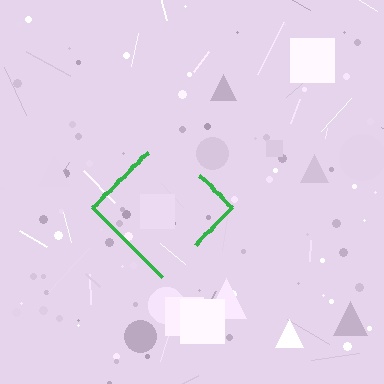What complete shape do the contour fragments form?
The contour fragments form a diamond.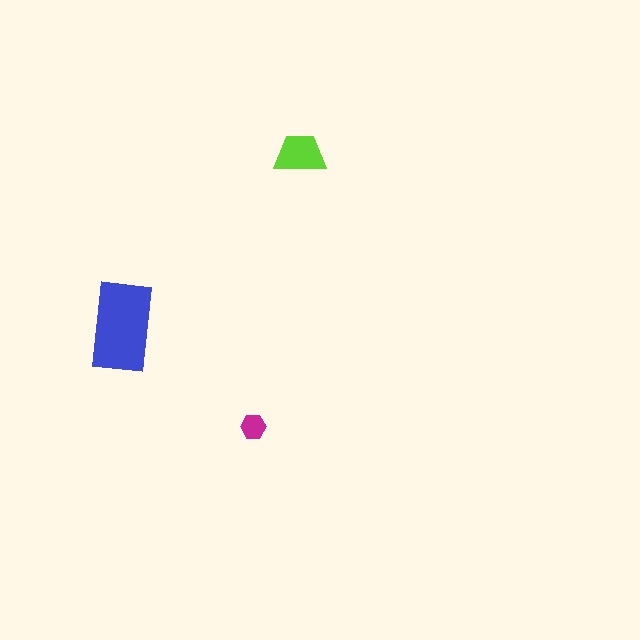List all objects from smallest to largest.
The magenta hexagon, the lime trapezoid, the blue rectangle.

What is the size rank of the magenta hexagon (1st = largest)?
3rd.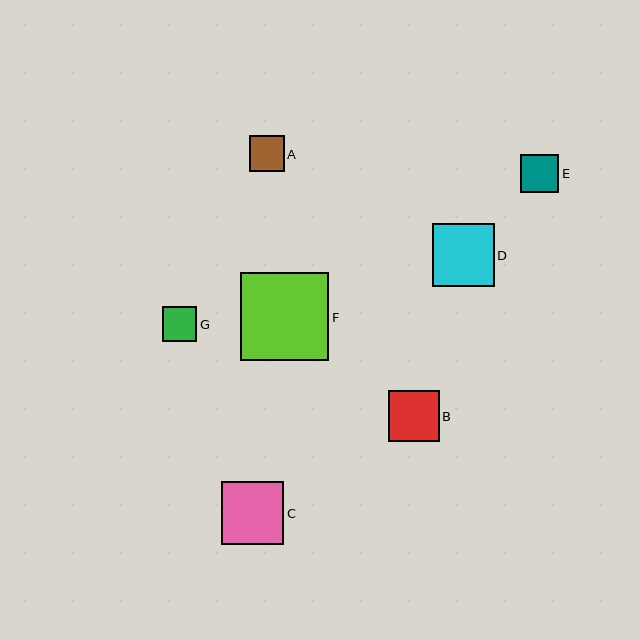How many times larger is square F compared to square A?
Square F is approximately 2.5 times the size of square A.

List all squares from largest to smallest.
From largest to smallest: F, C, D, B, E, A, G.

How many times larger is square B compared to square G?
Square B is approximately 1.5 times the size of square G.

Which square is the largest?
Square F is the largest with a size of approximately 88 pixels.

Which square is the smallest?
Square G is the smallest with a size of approximately 35 pixels.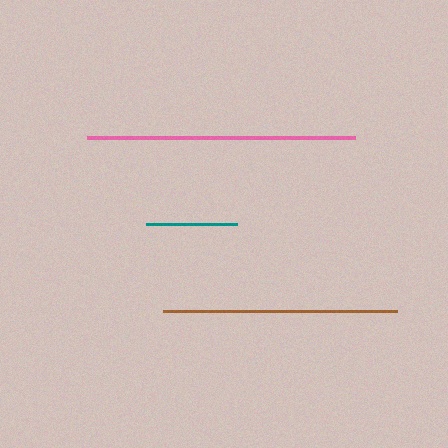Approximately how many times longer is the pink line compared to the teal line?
The pink line is approximately 3.0 times the length of the teal line.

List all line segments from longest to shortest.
From longest to shortest: pink, brown, teal.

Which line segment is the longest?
The pink line is the longest at approximately 269 pixels.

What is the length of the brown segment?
The brown segment is approximately 234 pixels long.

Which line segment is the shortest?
The teal line is the shortest at approximately 90 pixels.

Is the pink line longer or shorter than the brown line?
The pink line is longer than the brown line.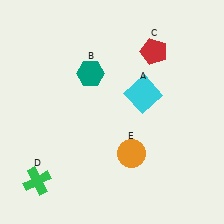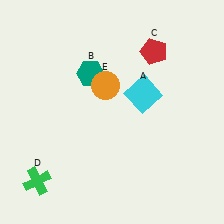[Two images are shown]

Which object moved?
The orange circle (E) moved up.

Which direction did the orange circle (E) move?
The orange circle (E) moved up.